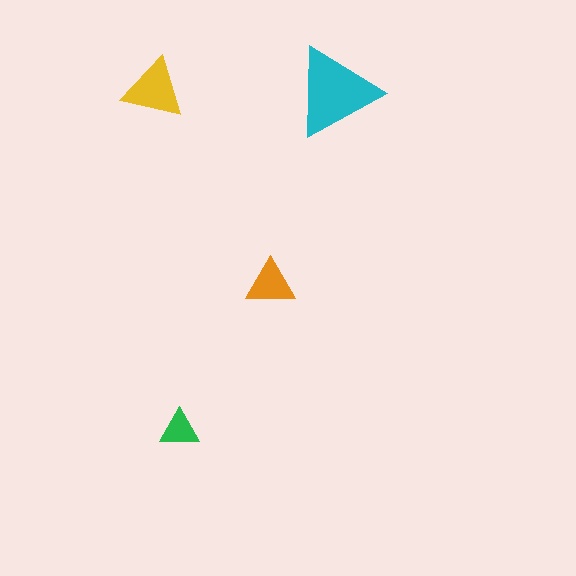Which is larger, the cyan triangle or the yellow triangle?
The cyan one.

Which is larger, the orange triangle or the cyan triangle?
The cyan one.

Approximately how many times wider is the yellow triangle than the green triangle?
About 1.5 times wider.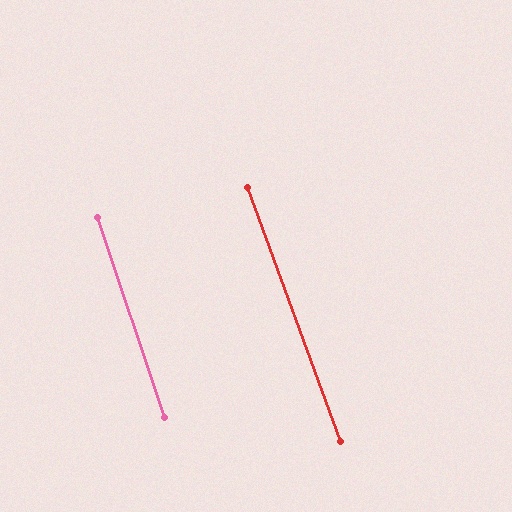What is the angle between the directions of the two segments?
Approximately 1 degree.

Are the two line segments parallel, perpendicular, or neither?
Parallel — their directions differ by only 1.5°.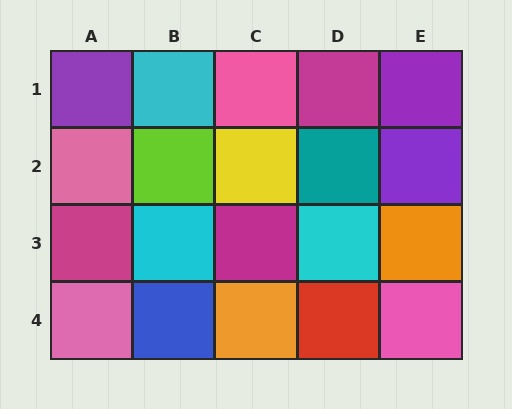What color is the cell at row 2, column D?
Teal.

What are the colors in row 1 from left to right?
Purple, cyan, pink, magenta, purple.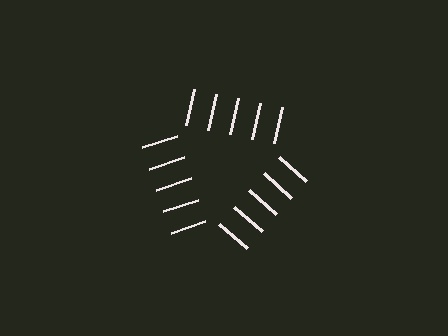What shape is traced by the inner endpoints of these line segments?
An illusory triangle — the line segments terminate on its edges but no continuous stroke is drawn.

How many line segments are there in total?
15 — 5 along each of the 3 edges.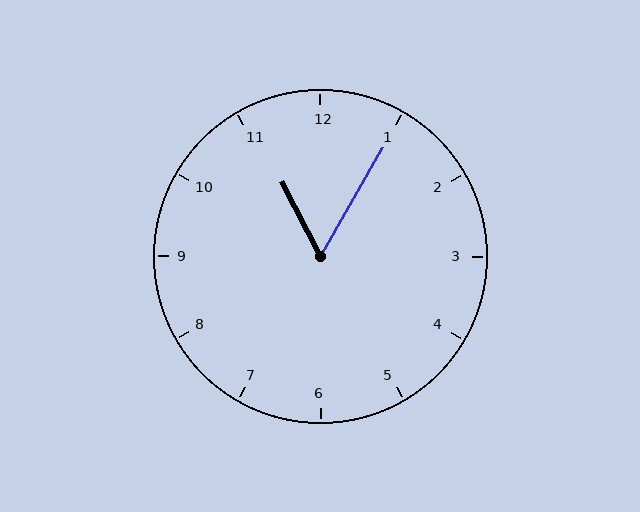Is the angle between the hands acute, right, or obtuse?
It is acute.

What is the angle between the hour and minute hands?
Approximately 58 degrees.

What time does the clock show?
11:05.